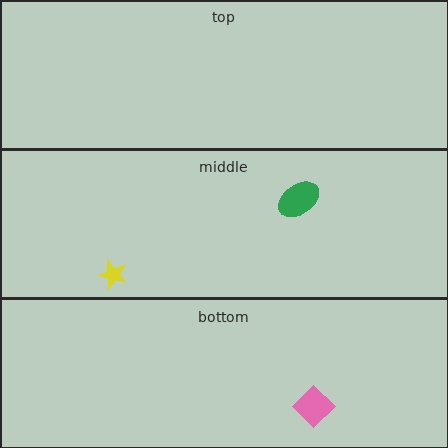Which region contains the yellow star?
The middle region.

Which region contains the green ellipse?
The middle region.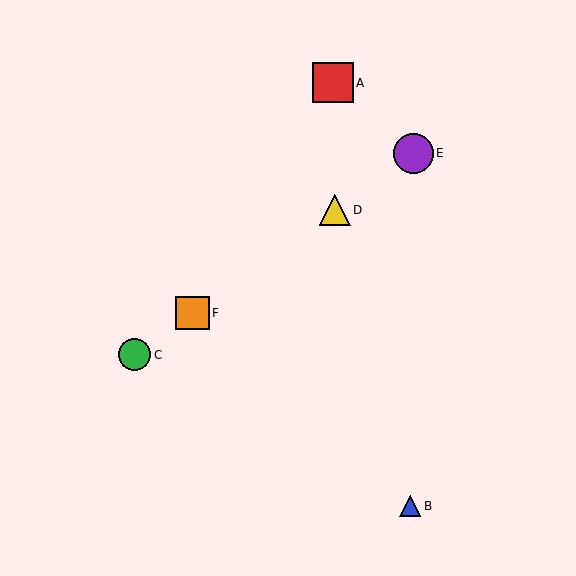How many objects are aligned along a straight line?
4 objects (C, D, E, F) are aligned along a straight line.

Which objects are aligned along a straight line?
Objects C, D, E, F are aligned along a straight line.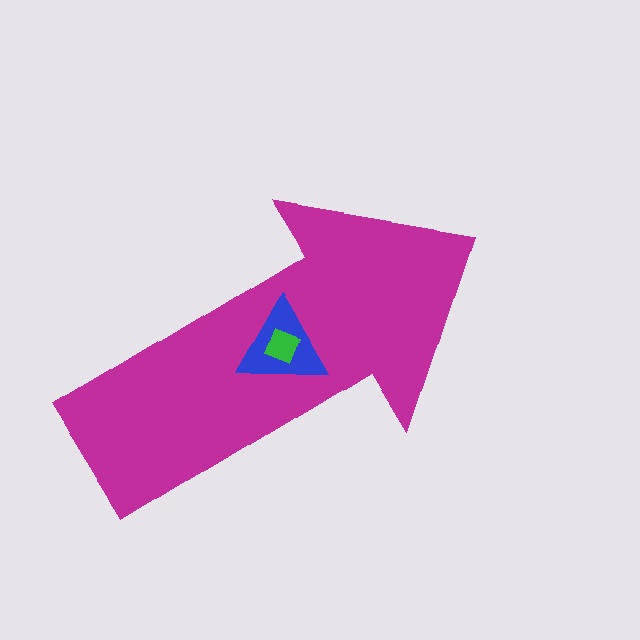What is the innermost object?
The green square.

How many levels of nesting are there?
3.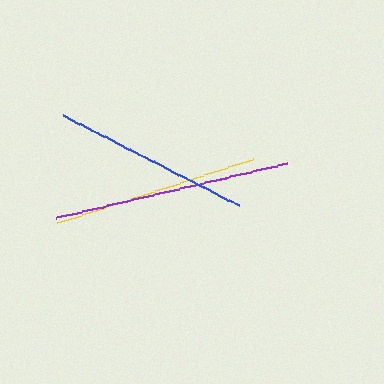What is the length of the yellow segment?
The yellow segment is approximately 205 pixels long.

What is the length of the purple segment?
The purple segment is approximately 237 pixels long.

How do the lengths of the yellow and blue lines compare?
The yellow and blue lines are approximately the same length.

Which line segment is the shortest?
The blue line is the shortest at approximately 197 pixels.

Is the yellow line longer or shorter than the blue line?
The yellow line is longer than the blue line.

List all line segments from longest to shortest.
From longest to shortest: purple, yellow, blue.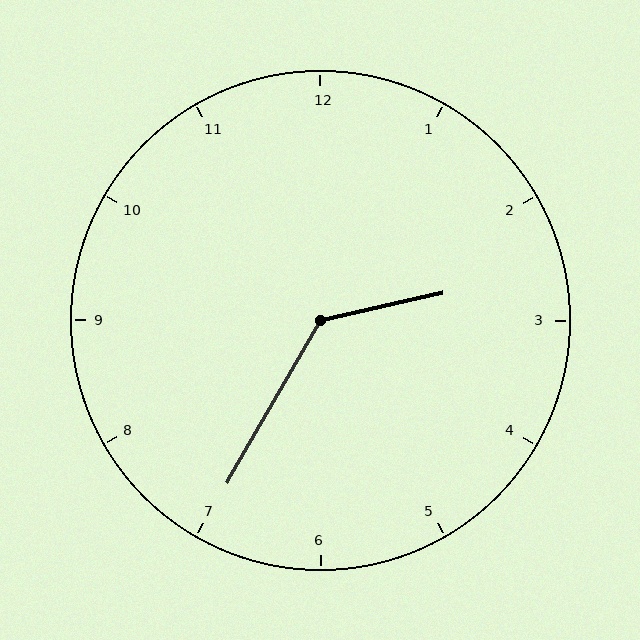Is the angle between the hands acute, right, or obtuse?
It is obtuse.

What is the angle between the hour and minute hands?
Approximately 132 degrees.